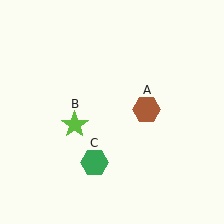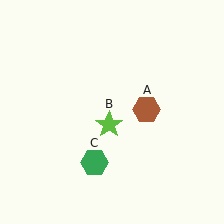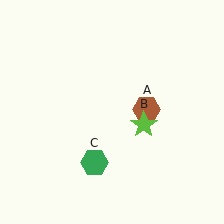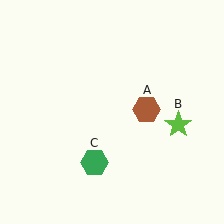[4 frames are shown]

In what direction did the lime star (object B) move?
The lime star (object B) moved right.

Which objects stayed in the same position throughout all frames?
Brown hexagon (object A) and green hexagon (object C) remained stationary.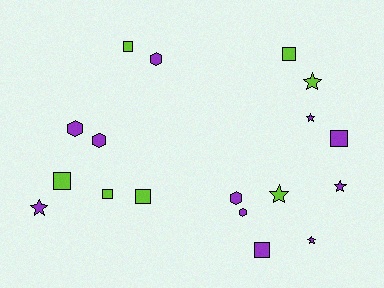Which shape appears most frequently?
Square, with 7 objects.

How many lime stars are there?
There are 2 lime stars.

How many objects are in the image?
There are 18 objects.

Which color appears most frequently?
Purple, with 11 objects.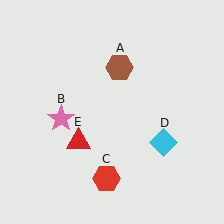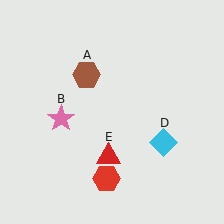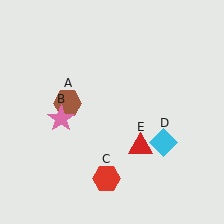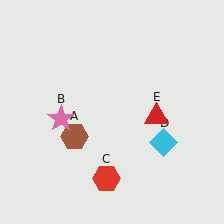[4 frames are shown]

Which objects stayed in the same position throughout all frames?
Pink star (object B) and red hexagon (object C) and cyan diamond (object D) remained stationary.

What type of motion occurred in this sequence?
The brown hexagon (object A), red triangle (object E) rotated counterclockwise around the center of the scene.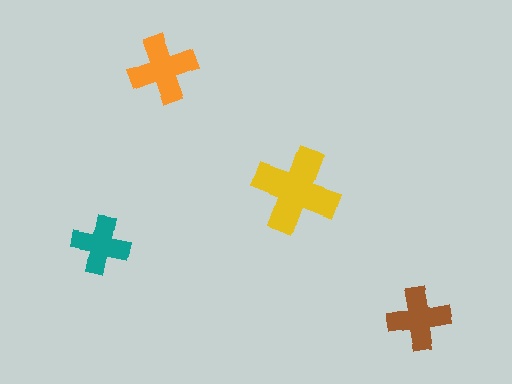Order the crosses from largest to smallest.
the yellow one, the orange one, the brown one, the teal one.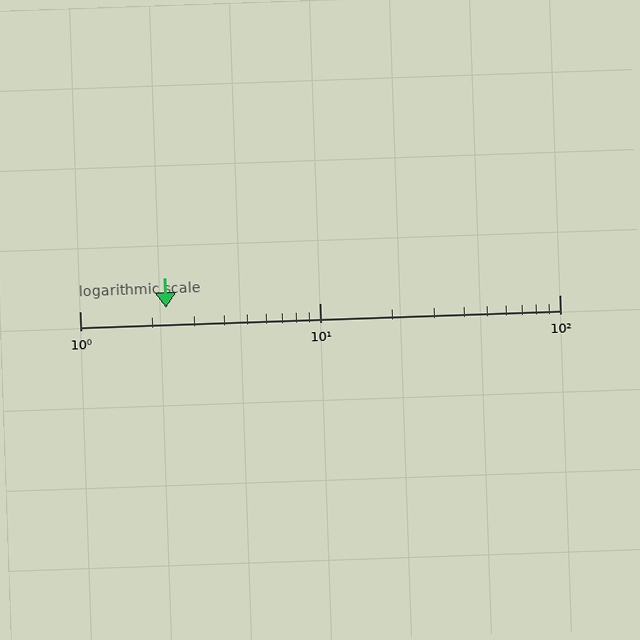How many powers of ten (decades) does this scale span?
The scale spans 2 decades, from 1 to 100.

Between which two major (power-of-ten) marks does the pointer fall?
The pointer is between 1 and 10.